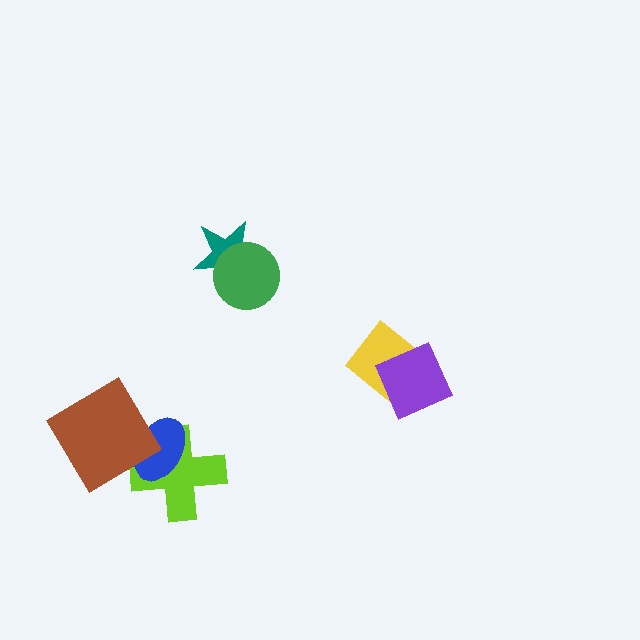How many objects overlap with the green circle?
1 object overlaps with the green circle.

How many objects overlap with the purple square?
1 object overlaps with the purple square.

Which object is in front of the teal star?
The green circle is in front of the teal star.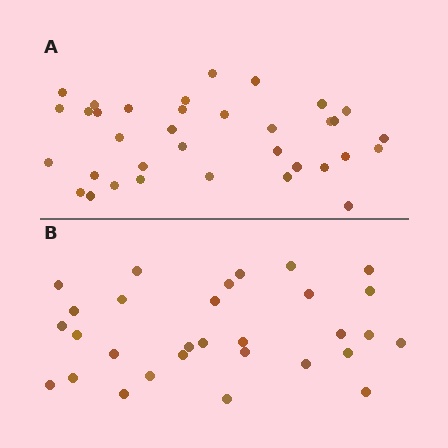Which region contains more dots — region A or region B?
Region A (the top region) has more dots.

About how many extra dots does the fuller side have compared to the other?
Region A has about 5 more dots than region B.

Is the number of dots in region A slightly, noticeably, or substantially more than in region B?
Region A has only slightly more — the two regions are fairly close. The ratio is roughly 1.2 to 1.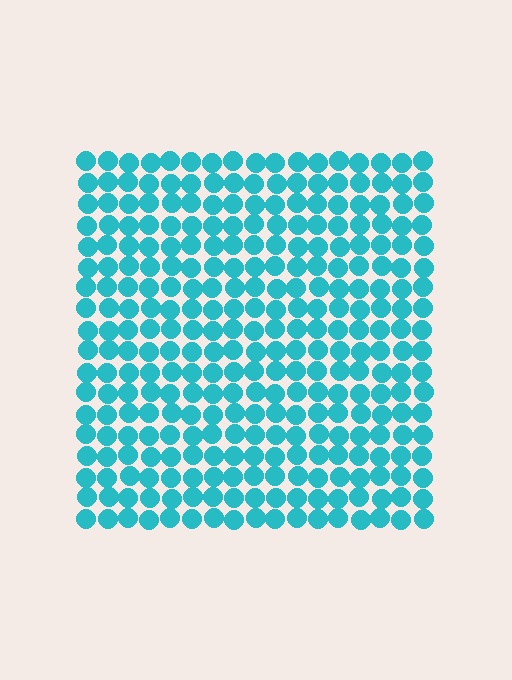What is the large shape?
The large shape is a square.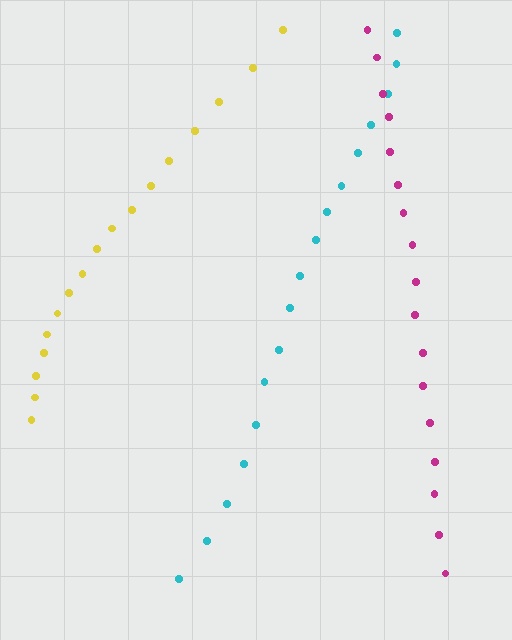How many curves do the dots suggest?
There are 3 distinct paths.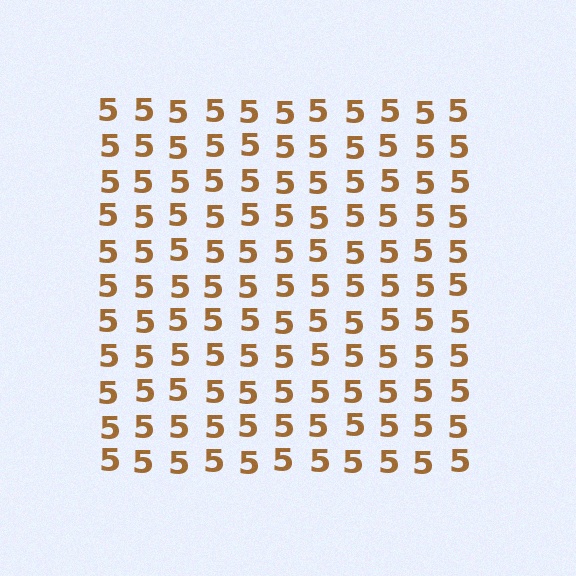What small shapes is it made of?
It is made of small digit 5's.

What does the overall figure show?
The overall figure shows a square.